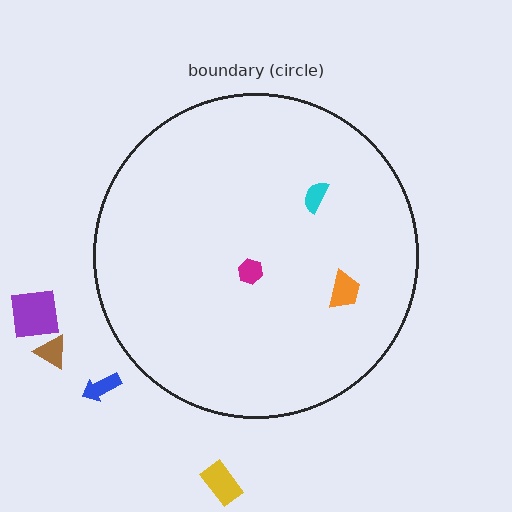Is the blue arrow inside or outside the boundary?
Outside.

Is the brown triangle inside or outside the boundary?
Outside.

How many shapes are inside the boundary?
3 inside, 4 outside.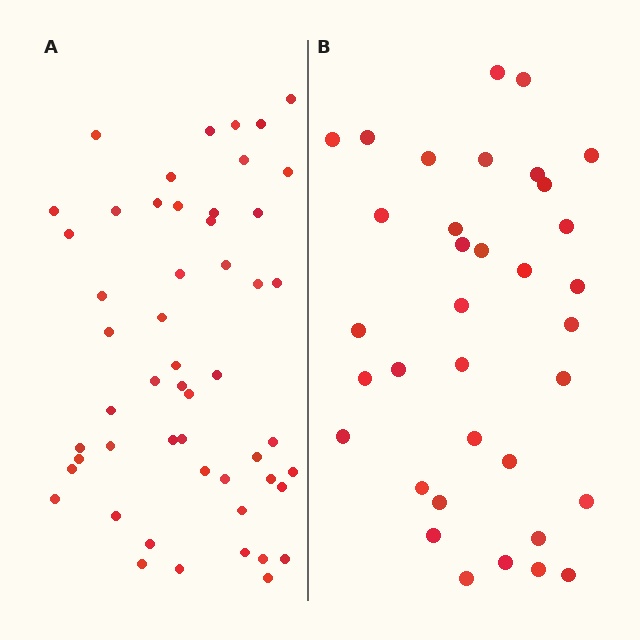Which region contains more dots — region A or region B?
Region A (the left region) has more dots.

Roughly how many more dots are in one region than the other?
Region A has approximately 15 more dots than region B.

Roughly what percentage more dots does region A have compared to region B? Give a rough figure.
About 50% more.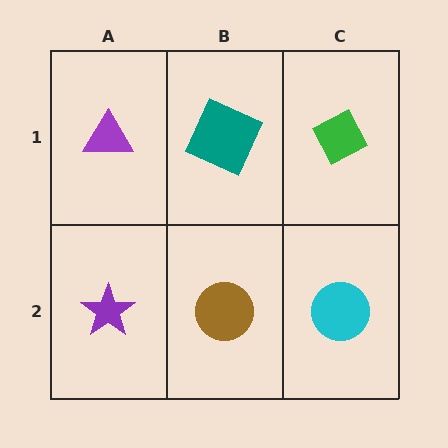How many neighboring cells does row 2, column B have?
3.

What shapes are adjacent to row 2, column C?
A green diamond (row 1, column C), a brown circle (row 2, column B).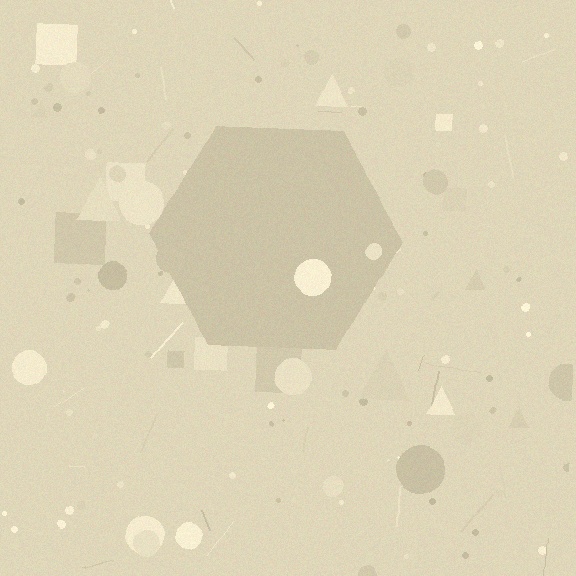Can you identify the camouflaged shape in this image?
The camouflaged shape is a hexagon.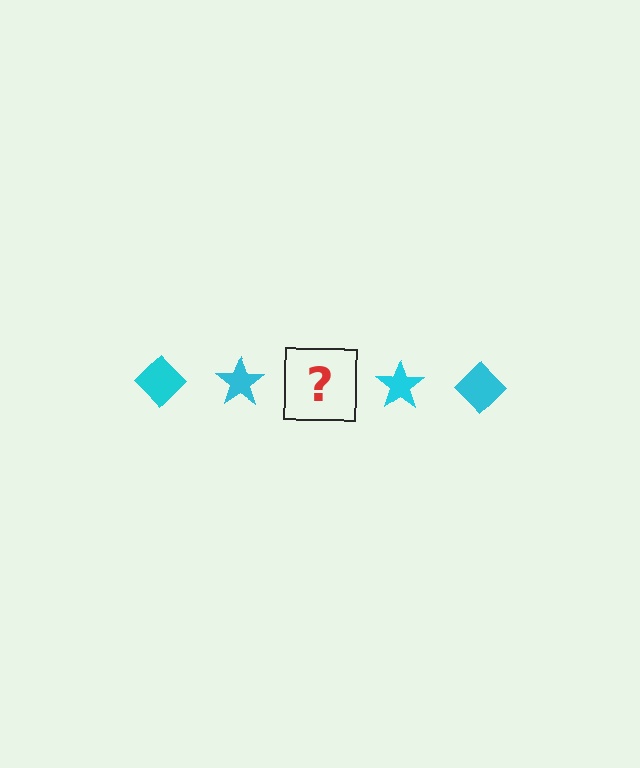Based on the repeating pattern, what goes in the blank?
The blank should be a cyan diamond.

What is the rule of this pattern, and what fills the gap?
The rule is that the pattern cycles through diamond, star shapes in cyan. The gap should be filled with a cyan diamond.